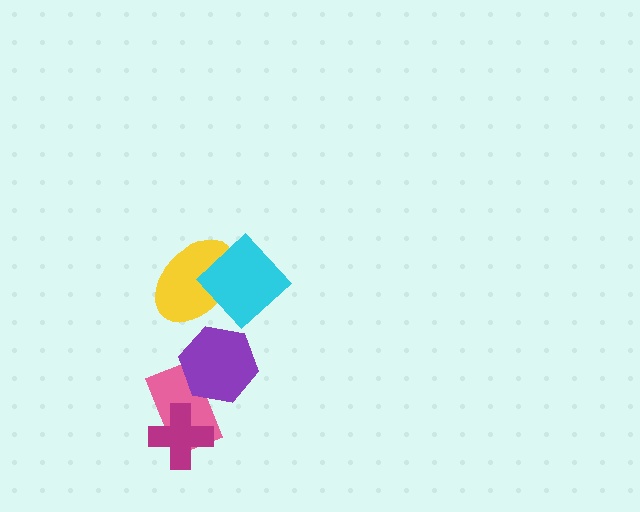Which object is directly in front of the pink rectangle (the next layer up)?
The magenta cross is directly in front of the pink rectangle.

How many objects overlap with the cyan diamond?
1 object overlaps with the cyan diamond.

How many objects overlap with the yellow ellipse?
1 object overlaps with the yellow ellipse.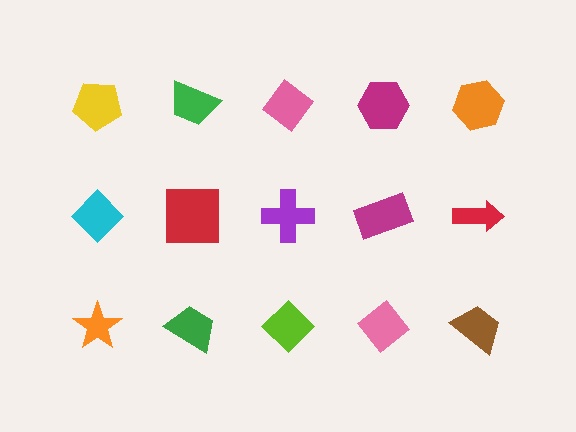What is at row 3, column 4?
A pink diamond.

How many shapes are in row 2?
5 shapes.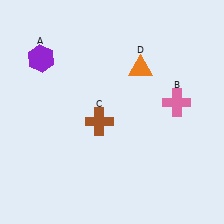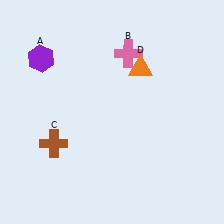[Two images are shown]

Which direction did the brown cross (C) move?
The brown cross (C) moved left.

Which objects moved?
The objects that moved are: the pink cross (B), the brown cross (C).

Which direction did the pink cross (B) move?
The pink cross (B) moved up.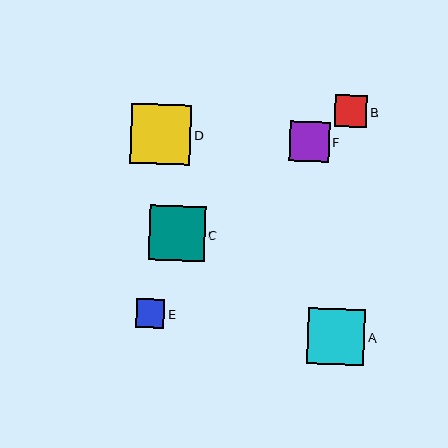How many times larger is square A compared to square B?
Square A is approximately 1.8 times the size of square B.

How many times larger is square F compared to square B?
Square F is approximately 1.2 times the size of square B.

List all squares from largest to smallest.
From largest to smallest: D, A, C, F, B, E.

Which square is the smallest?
Square E is the smallest with a size of approximately 28 pixels.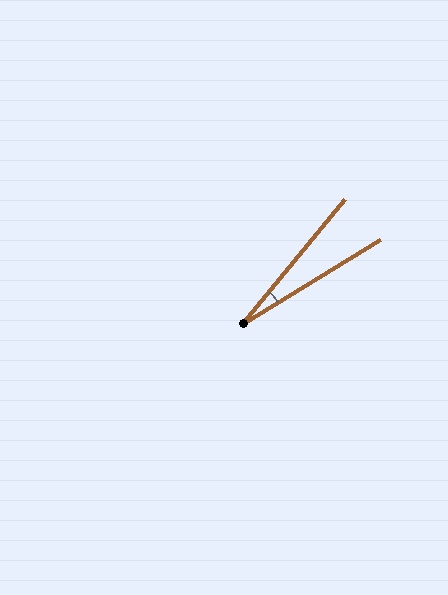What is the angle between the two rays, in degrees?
Approximately 19 degrees.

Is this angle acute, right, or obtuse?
It is acute.